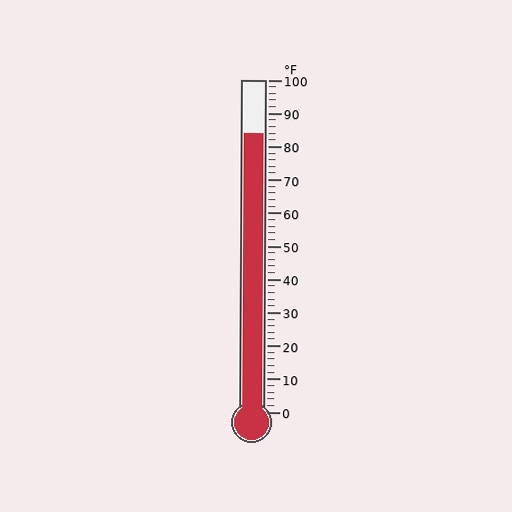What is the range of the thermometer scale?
The thermometer scale ranges from 0°F to 100°F.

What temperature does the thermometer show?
The thermometer shows approximately 84°F.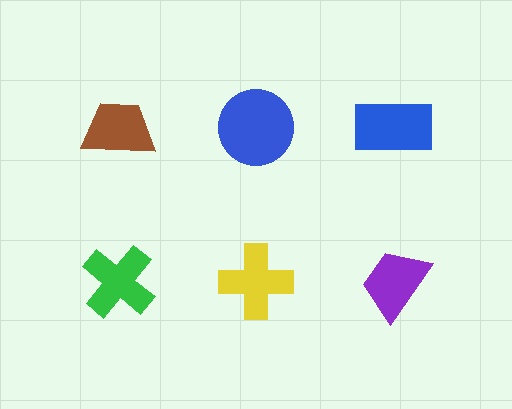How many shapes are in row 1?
3 shapes.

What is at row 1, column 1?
A brown trapezoid.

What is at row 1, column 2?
A blue circle.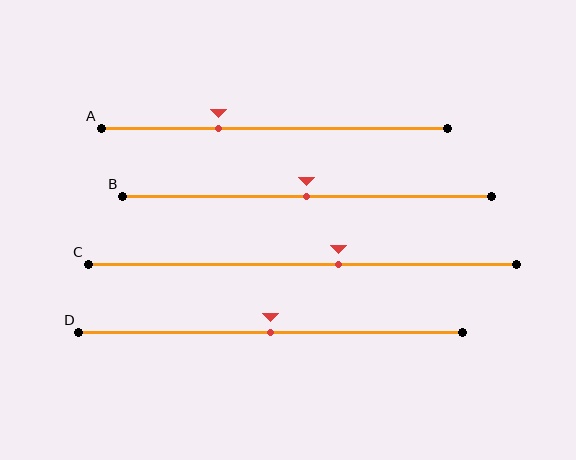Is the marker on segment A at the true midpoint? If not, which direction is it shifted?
No, the marker on segment A is shifted to the left by about 16% of the segment length.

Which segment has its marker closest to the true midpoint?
Segment B has its marker closest to the true midpoint.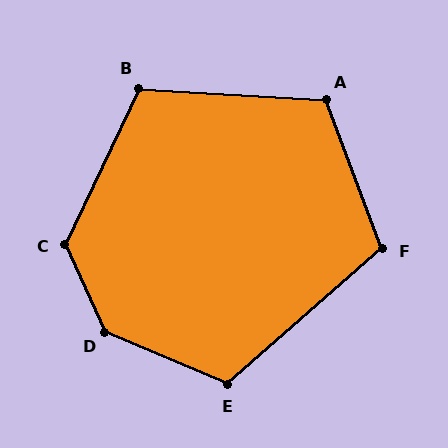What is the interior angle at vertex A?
Approximately 115 degrees (obtuse).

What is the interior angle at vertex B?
Approximately 112 degrees (obtuse).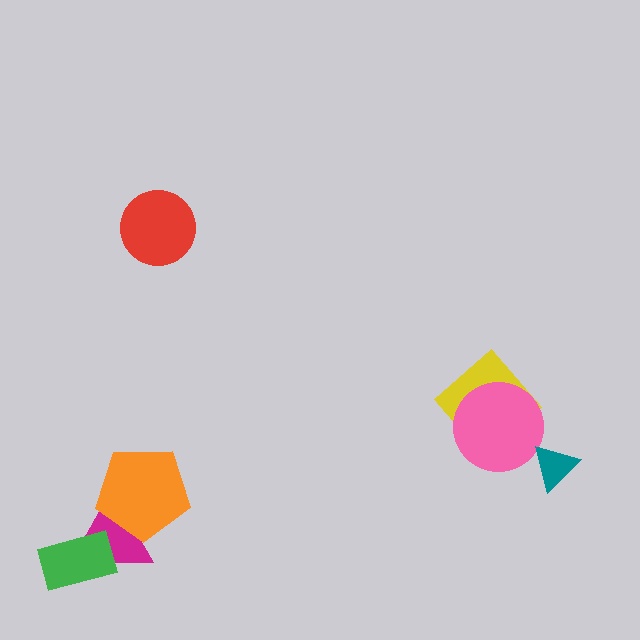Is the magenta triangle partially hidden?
Yes, it is partially covered by another shape.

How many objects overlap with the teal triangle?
0 objects overlap with the teal triangle.